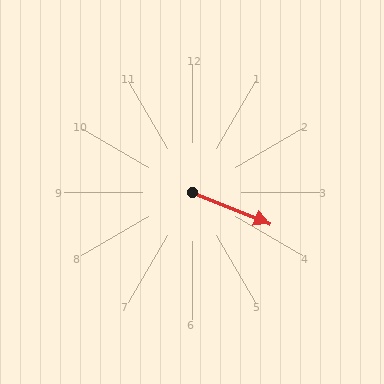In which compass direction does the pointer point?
East.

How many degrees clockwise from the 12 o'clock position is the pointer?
Approximately 112 degrees.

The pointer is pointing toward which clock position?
Roughly 4 o'clock.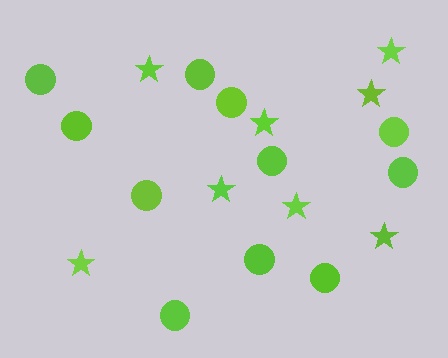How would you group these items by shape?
There are 2 groups: one group of stars (8) and one group of circles (11).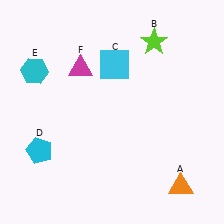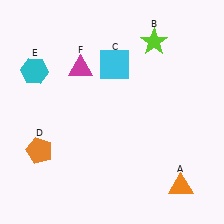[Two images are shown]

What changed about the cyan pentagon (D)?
In Image 1, D is cyan. In Image 2, it changed to orange.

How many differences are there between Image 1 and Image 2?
There is 1 difference between the two images.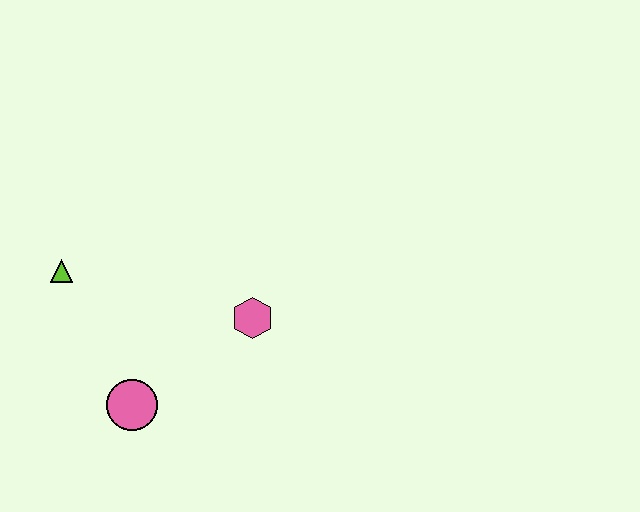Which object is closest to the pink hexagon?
The pink circle is closest to the pink hexagon.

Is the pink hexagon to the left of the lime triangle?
No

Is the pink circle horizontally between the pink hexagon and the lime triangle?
Yes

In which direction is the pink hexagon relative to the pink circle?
The pink hexagon is to the right of the pink circle.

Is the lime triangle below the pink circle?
No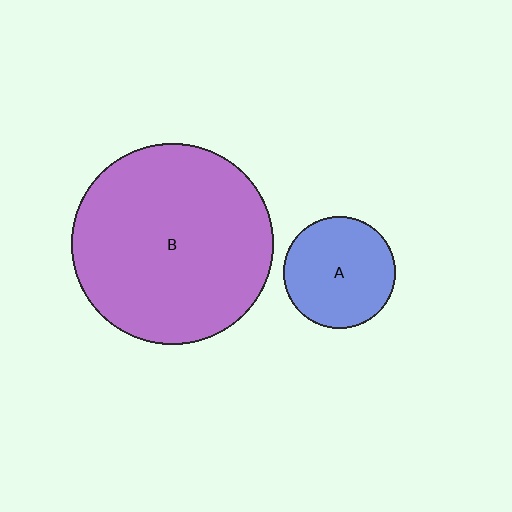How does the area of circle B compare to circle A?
Approximately 3.3 times.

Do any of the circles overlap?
No, none of the circles overlap.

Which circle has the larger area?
Circle B (purple).